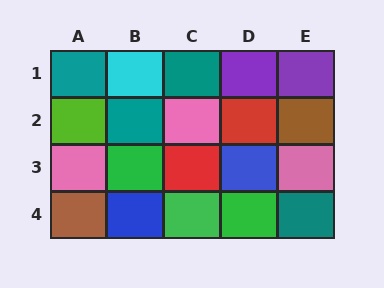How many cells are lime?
1 cell is lime.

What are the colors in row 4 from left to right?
Brown, blue, green, green, teal.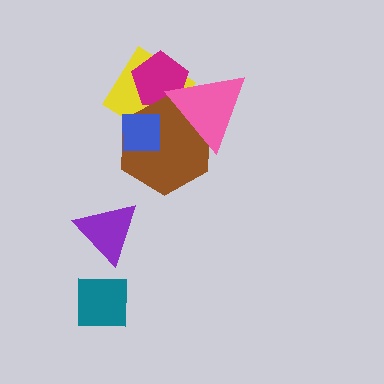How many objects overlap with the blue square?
2 objects overlap with the blue square.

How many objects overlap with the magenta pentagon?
3 objects overlap with the magenta pentagon.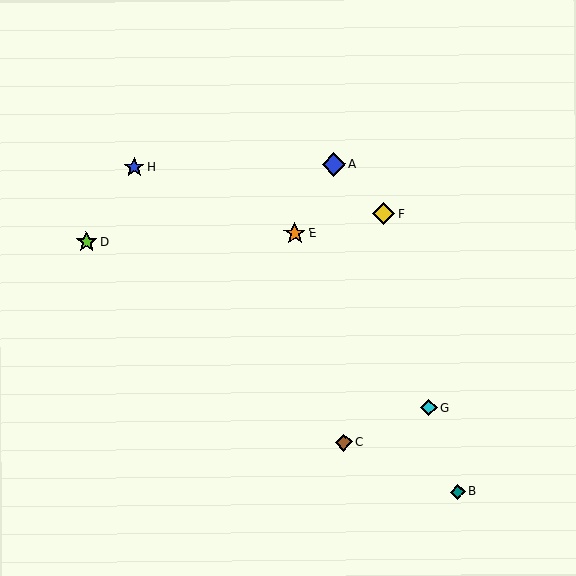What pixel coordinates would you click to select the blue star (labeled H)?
Click at (134, 168) to select the blue star H.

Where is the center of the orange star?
The center of the orange star is at (295, 233).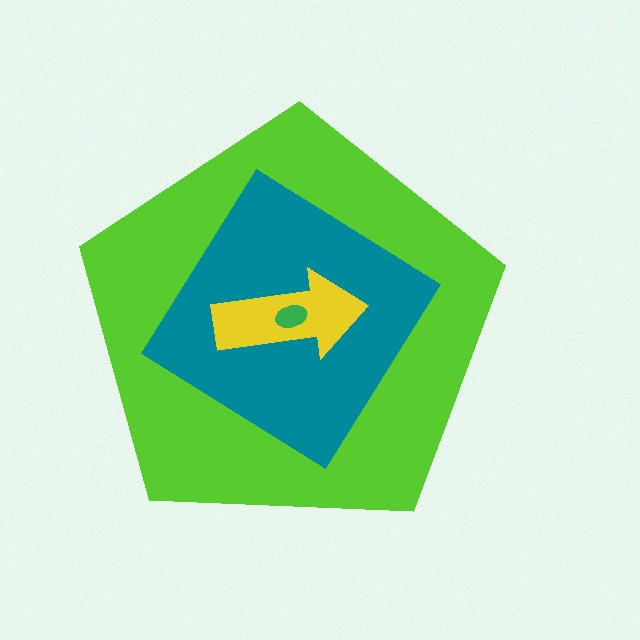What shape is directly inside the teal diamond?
The yellow arrow.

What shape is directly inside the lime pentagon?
The teal diamond.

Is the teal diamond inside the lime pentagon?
Yes.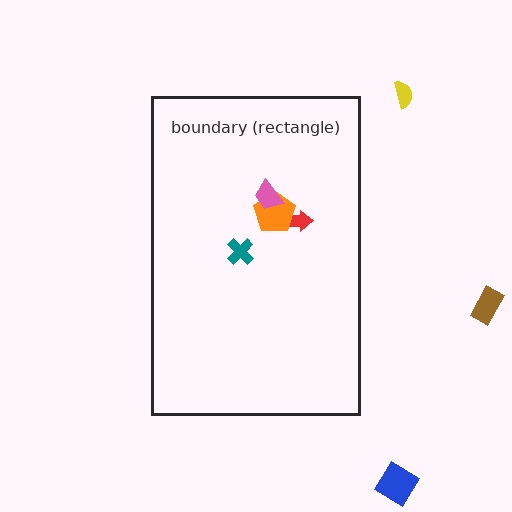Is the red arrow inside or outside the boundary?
Inside.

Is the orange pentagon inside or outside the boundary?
Inside.